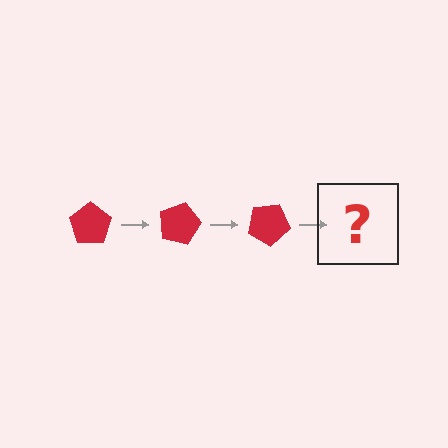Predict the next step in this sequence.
The next step is a red pentagon rotated 45 degrees.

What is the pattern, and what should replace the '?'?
The pattern is that the pentagon rotates 15 degrees each step. The '?' should be a red pentagon rotated 45 degrees.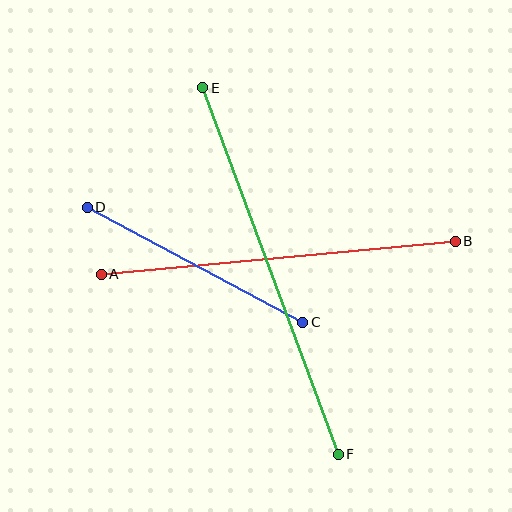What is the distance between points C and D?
The distance is approximately 244 pixels.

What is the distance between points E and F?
The distance is approximately 391 pixels.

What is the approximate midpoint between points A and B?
The midpoint is at approximately (278, 258) pixels.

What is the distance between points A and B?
The distance is approximately 355 pixels.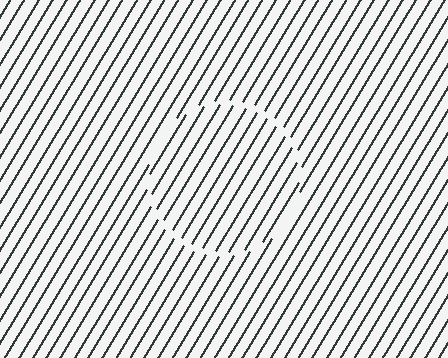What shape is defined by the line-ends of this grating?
An illusory circle. The interior of the shape contains the same grating, shifted by half a period — the contour is defined by the phase discontinuity where line-ends from the inner and outer gratings abut.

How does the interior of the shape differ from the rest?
The interior of the shape contains the same grating, shifted by half a period — the contour is defined by the phase discontinuity where line-ends from the inner and outer gratings abut.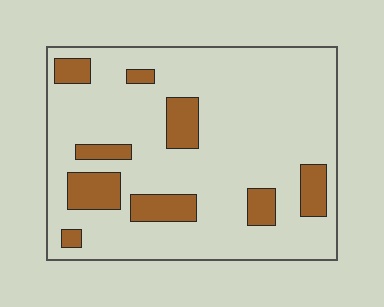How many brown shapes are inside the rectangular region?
9.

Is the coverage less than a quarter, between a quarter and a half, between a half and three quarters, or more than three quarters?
Less than a quarter.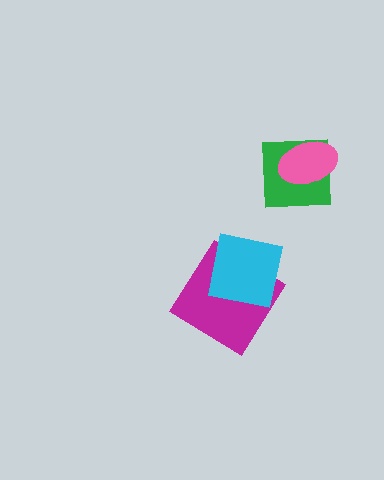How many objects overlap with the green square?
1 object overlaps with the green square.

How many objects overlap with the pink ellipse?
1 object overlaps with the pink ellipse.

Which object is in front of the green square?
The pink ellipse is in front of the green square.